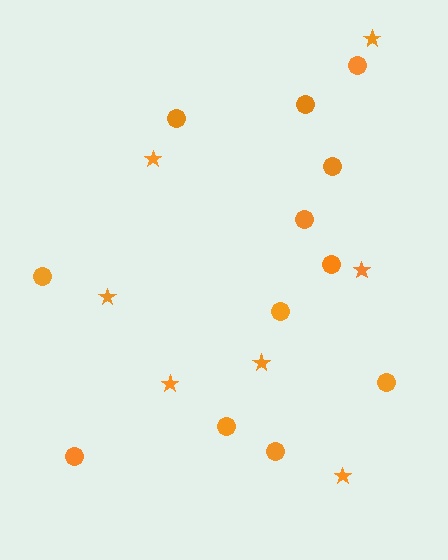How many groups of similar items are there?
There are 2 groups: one group of stars (7) and one group of circles (12).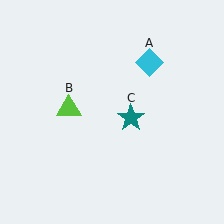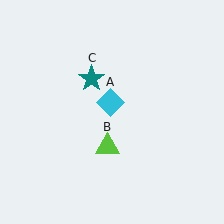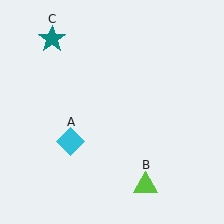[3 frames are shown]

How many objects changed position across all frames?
3 objects changed position: cyan diamond (object A), lime triangle (object B), teal star (object C).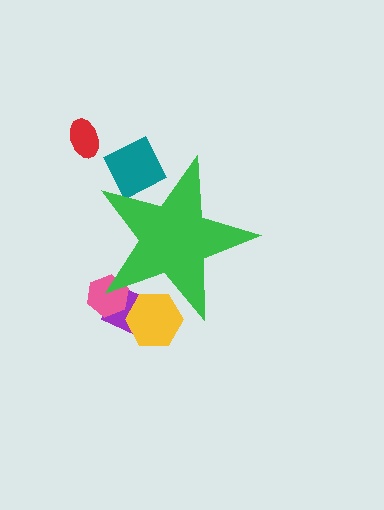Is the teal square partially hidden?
Yes, the teal square is partially hidden behind the green star.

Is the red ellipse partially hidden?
No, the red ellipse is fully visible.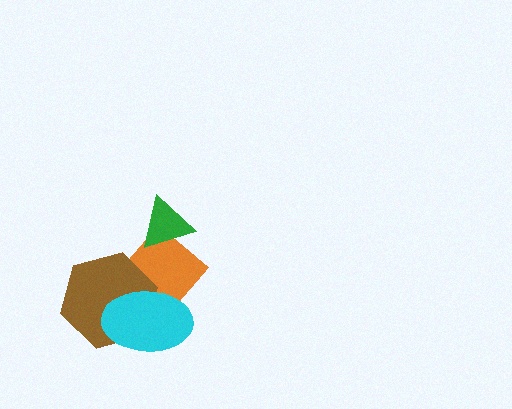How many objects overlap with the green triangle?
1 object overlaps with the green triangle.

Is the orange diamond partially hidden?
Yes, it is partially covered by another shape.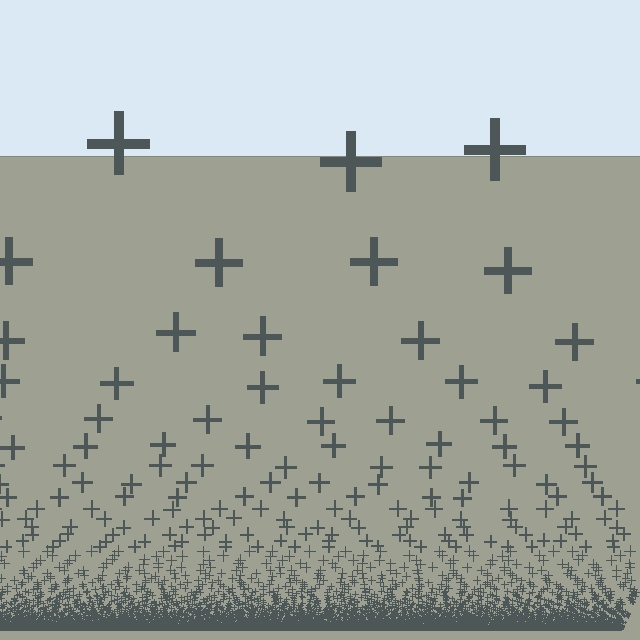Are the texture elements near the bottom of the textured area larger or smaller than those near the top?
Smaller. The gradient is inverted — elements near the bottom are smaller and denser.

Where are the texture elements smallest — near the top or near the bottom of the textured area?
Near the bottom.